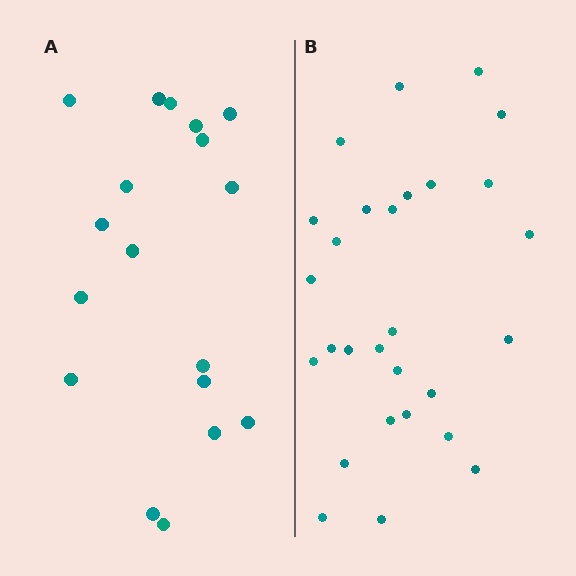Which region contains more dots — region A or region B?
Region B (the right region) has more dots.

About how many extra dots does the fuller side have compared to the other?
Region B has roughly 10 or so more dots than region A.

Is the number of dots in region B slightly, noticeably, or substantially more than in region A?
Region B has substantially more. The ratio is roughly 1.6 to 1.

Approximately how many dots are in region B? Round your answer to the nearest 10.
About 30 dots. (The exact count is 28, which rounds to 30.)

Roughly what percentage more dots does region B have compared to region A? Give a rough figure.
About 55% more.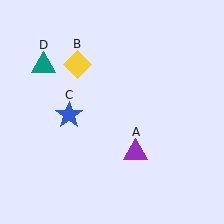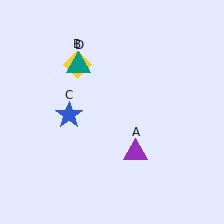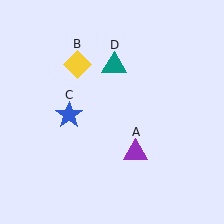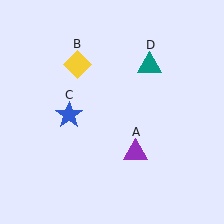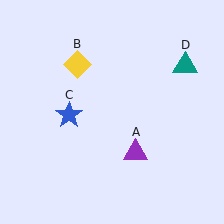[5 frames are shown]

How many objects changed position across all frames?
1 object changed position: teal triangle (object D).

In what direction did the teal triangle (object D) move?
The teal triangle (object D) moved right.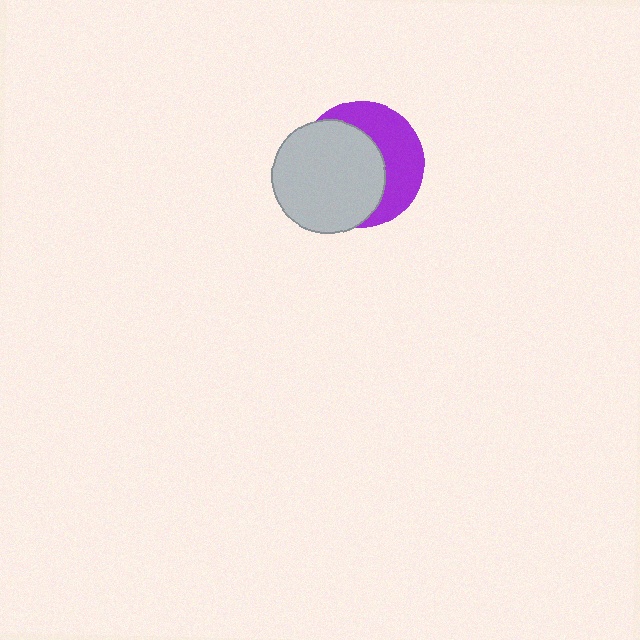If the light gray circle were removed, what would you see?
You would see the complete purple circle.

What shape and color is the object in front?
The object in front is a light gray circle.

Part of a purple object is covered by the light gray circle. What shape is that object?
It is a circle.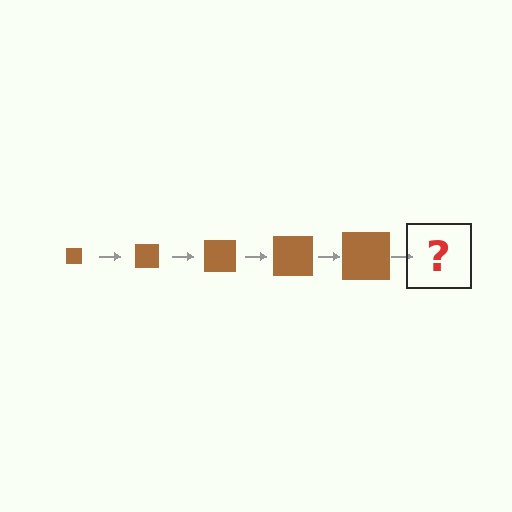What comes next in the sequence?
The next element should be a brown square, larger than the previous one.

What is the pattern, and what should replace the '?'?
The pattern is that the square gets progressively larger each step. The '?' should be a brown square, larger than the previous one.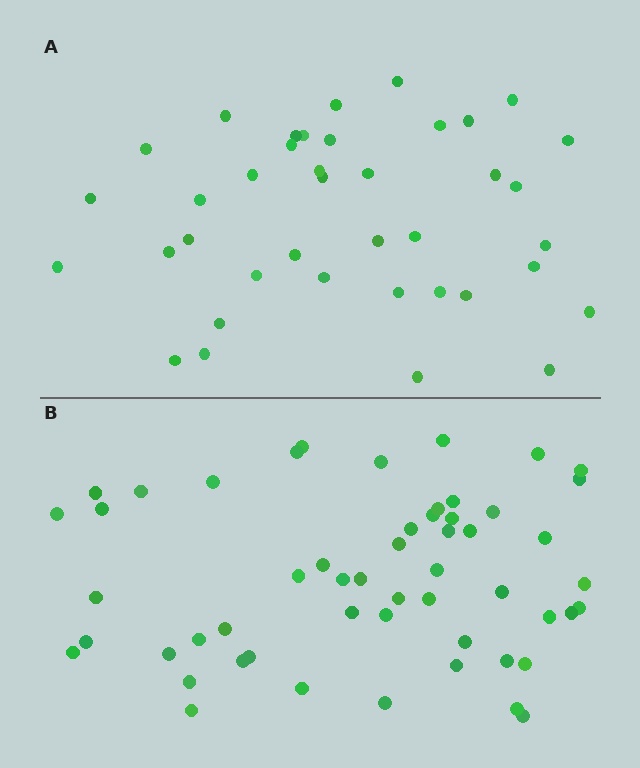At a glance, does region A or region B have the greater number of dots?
Region B (the bottom region) has more dots.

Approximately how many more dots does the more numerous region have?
Region B has approximately 15 more dots than region A.